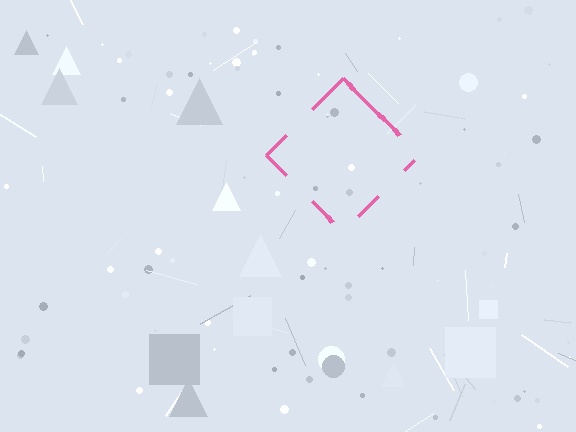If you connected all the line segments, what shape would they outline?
They would outline a diamond.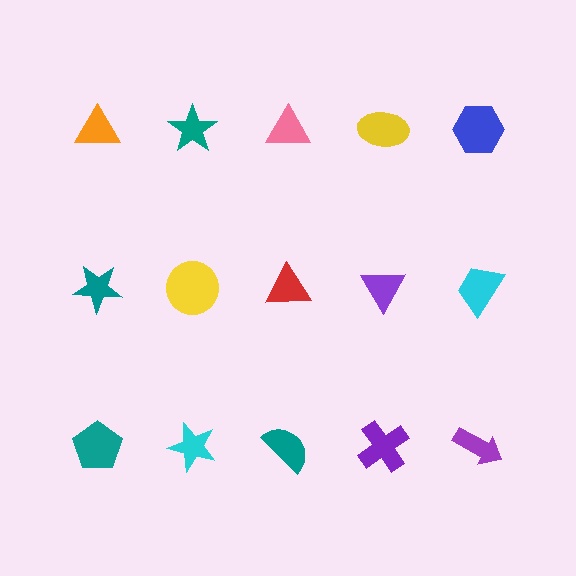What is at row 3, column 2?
A cyan star.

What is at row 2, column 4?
A purple triangle.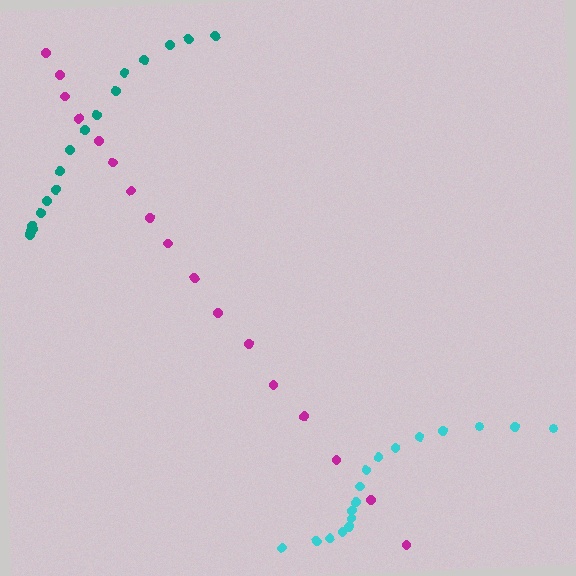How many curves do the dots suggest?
There are 3 distinct paths.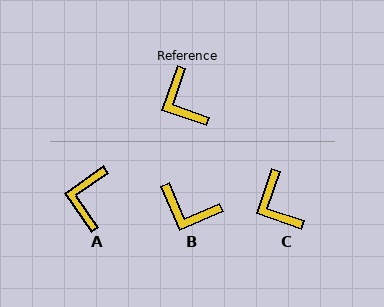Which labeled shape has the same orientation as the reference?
C.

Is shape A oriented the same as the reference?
No, it is off by about 36 degrees.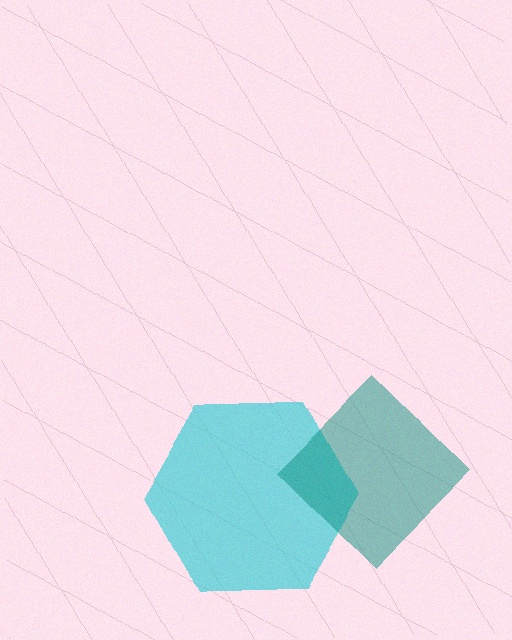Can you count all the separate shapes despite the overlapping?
Yes, there are 2 separate shapes.